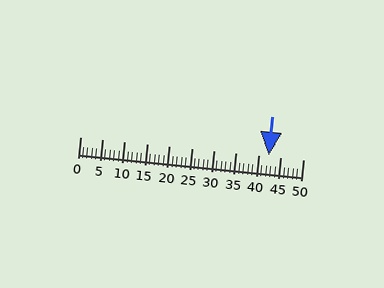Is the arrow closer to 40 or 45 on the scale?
The arrow is closer to 40.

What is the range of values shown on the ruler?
The ruler shows values from 0 to 50.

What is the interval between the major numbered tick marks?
The major tick marks are spaced 5 units apart.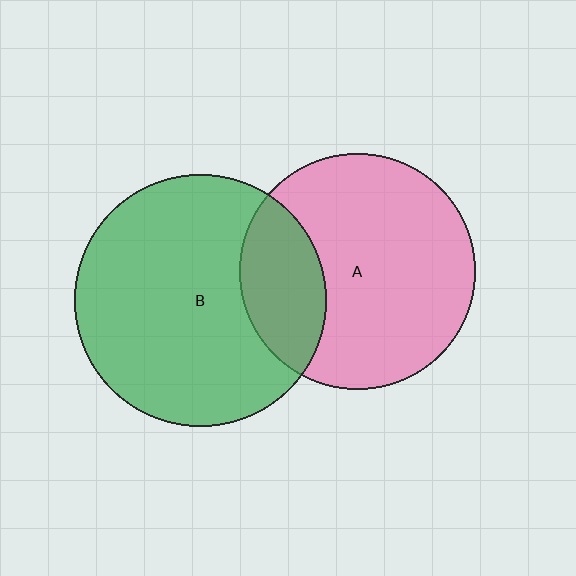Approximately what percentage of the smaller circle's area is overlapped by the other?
Approximately 25%.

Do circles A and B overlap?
Yes.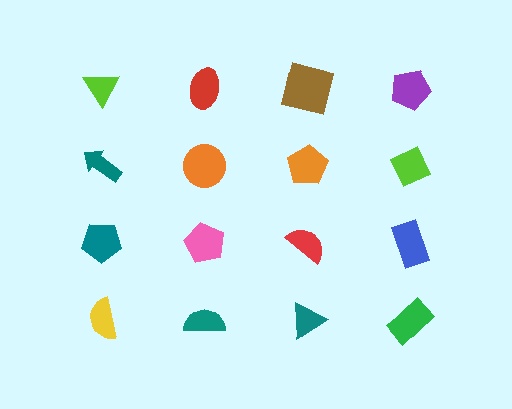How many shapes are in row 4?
4 shapes.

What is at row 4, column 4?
A green rectangle.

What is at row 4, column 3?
A teal triangle.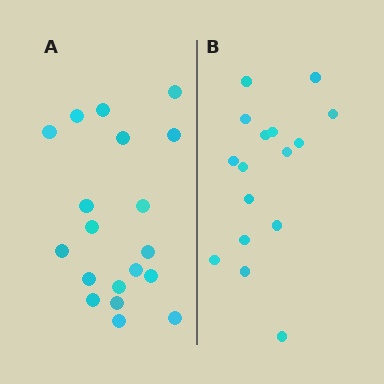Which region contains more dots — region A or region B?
Region A (the left region) has more dots.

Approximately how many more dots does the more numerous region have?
Region A has just a few more — roughly 2 or 3 more dots than region B.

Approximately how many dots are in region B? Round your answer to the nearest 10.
About 20 dots. (The exact count is 16, which rounds to 20.)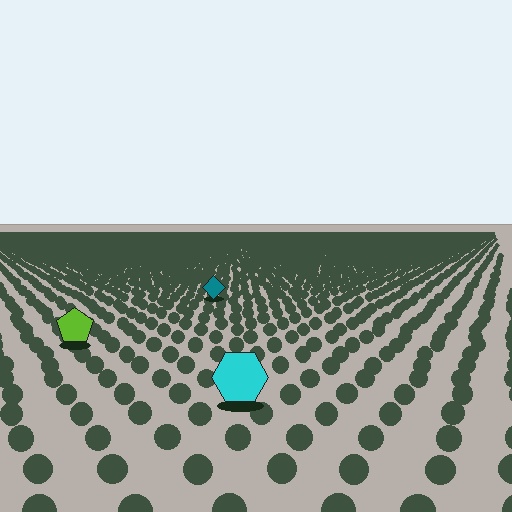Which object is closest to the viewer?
The cyan hexagon is closest. The texture marks near it are larger and more spread out.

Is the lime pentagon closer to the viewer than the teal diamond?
Yes. The lime pentagon is closer — you can tell from the texture gradient: the ground texture is coarser near it.